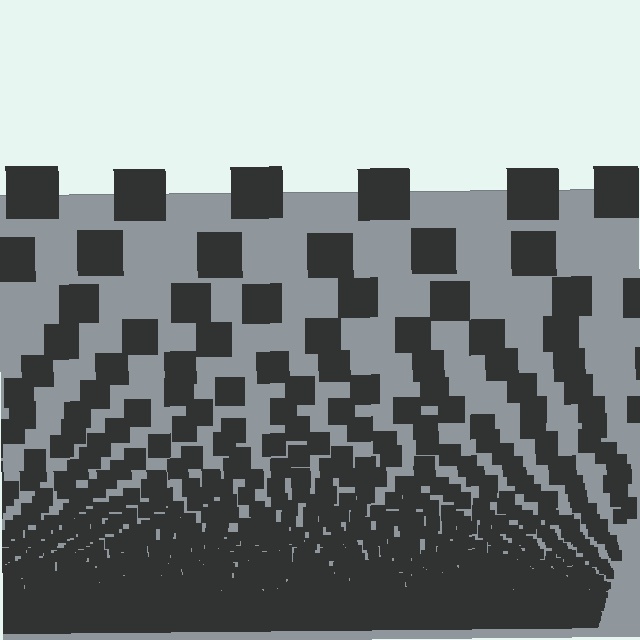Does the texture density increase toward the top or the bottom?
Density increases toward the bottom.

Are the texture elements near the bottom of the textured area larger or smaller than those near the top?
Smaller. The gradient is inverted — elements near the bottom are smaller and denser.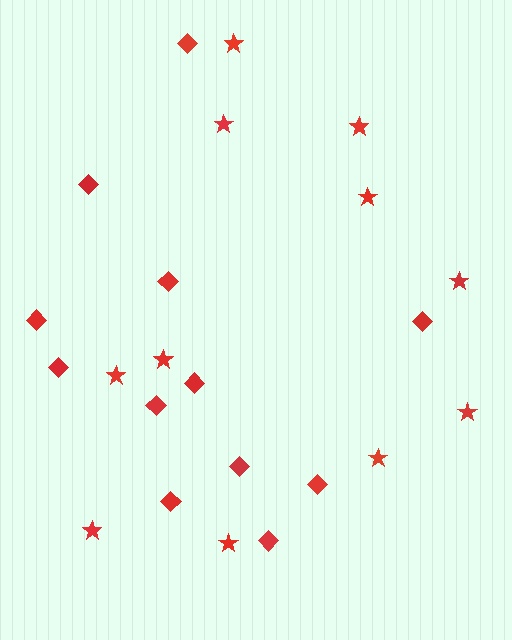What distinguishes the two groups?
There are 2 groups: one group of diamonds (12) and one group of stars (11).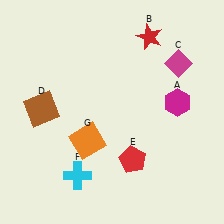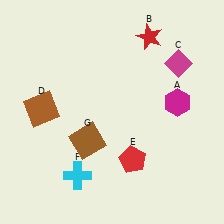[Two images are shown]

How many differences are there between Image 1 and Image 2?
There is 1 difference between the two images.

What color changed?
The square (G) changed from orange in Image 1 to brown in Image 2.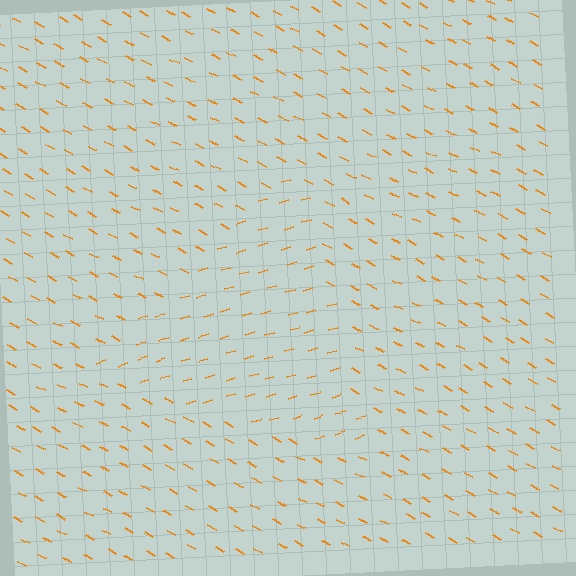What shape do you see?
I see a triangle.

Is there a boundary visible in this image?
Yes, there is a texture boundary formed by a change in line orientation.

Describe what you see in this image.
The image is filled with small orange line segments. A triangle region in the image has lines oriented differently from the surrounding lines, creating a visible texture boundary.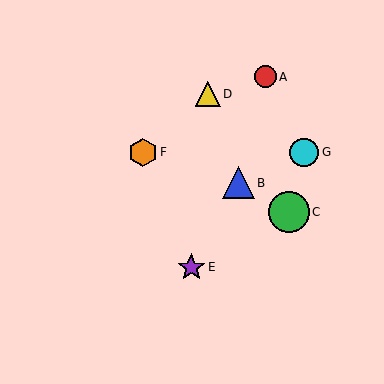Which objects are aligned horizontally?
Objects F, G are aligned horizontally.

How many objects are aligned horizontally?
2 objects (F, G) are aligned horizontally.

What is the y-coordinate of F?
Object F is at y≈152.